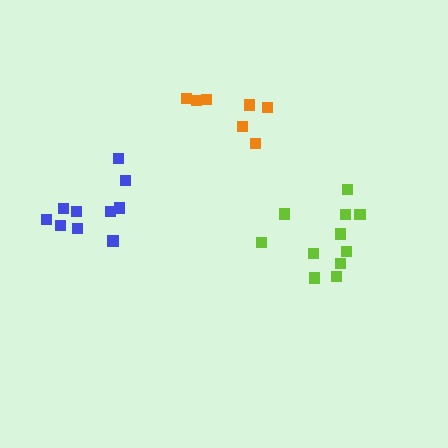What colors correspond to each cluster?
The clusters are colored: orange, lime, blue.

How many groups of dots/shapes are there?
There are 3 groups.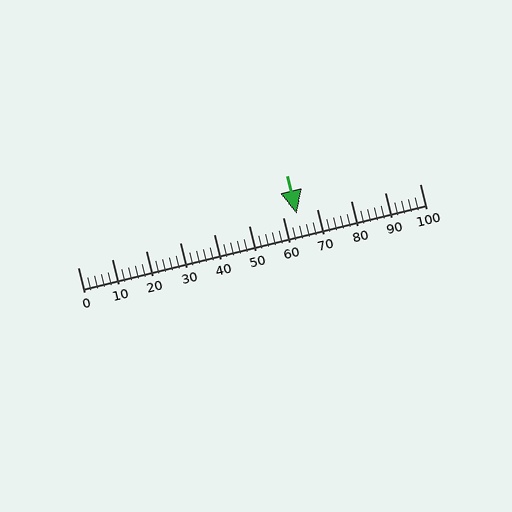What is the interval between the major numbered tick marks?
The major tick marks are spaced 10 units apart.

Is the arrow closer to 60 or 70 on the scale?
The arrow is closer to 60.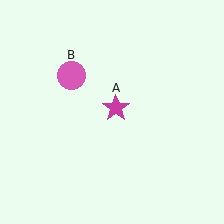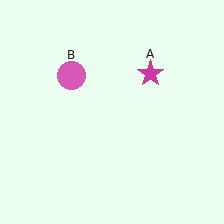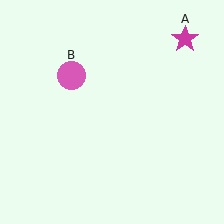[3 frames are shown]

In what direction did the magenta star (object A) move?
The magenta star (object A) moved up and to the right.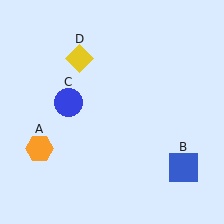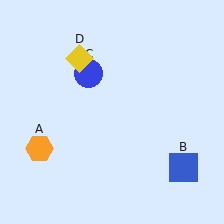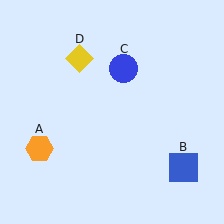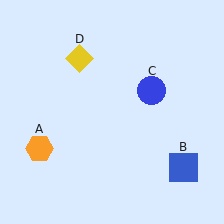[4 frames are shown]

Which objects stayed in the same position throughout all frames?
Orange hexagon (object A) and blue square (object B) and yellow diamond (object D) remained stationary.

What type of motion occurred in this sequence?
The blue circle (object C) rotated clockwise around the center of the scene.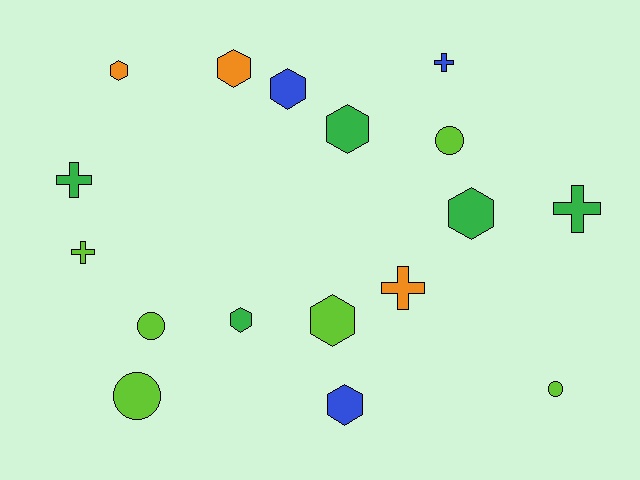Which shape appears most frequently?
Hexagon, with 8 objects.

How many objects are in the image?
There are 17 objects.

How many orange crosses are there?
There is 1 orange cross.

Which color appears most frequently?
Lime, with 6 objects.